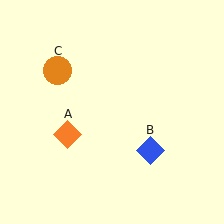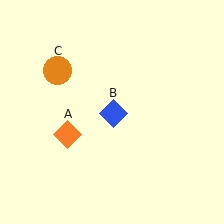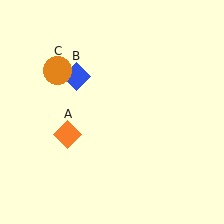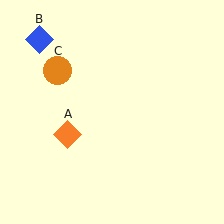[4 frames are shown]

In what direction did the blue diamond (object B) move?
The blue diamond (object B) moved up and to the left.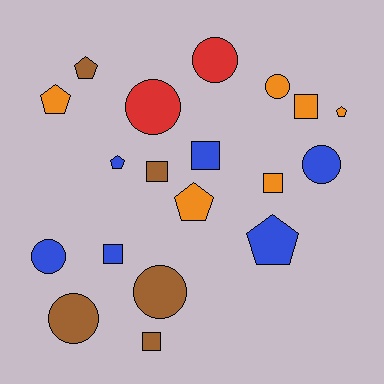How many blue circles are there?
There are 2 blue circles.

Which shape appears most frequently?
Circle, with 7 objects.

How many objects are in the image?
There are 19 objects.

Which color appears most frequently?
Orange, with 6 objects.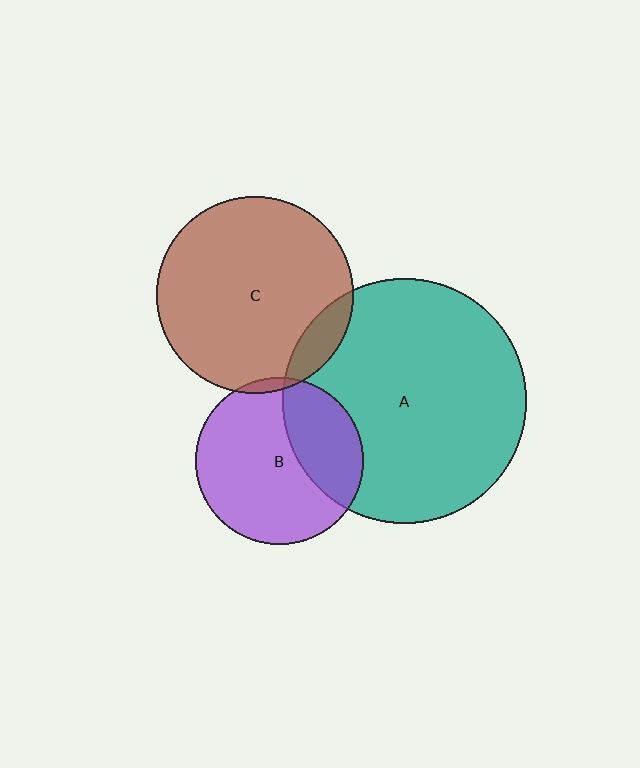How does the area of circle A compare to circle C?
Approximately 1.5 times.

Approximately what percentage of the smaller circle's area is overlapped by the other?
Approximately 5%.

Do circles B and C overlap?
Yes.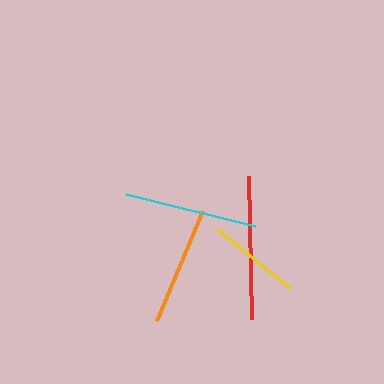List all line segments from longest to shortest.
From longest to shortest: red, cyan, orange, yellow.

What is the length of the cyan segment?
The cyan segment is approximately 133 pixels long.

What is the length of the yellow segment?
The yellow segment is approximately 94 pixels long.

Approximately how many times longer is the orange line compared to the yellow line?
The orange line is approximately 1.3 times the length of the yellow line.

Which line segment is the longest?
The red line is the longest at approximately 143 pixels.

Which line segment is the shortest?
The yellow line is the shortest at approximately 94 pixels.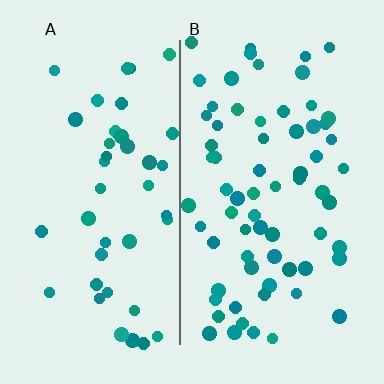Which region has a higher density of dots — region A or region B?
B (the right).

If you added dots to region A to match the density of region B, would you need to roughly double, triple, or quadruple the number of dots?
Approximately double.